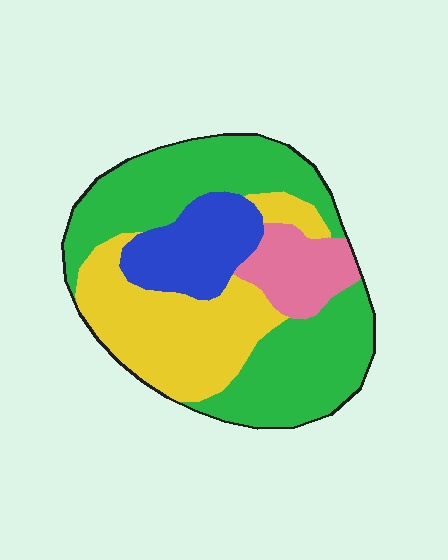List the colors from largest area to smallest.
From largest to smallest: green, yellow, blue, pink.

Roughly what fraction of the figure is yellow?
Yellow covers roughly 30% of the figure.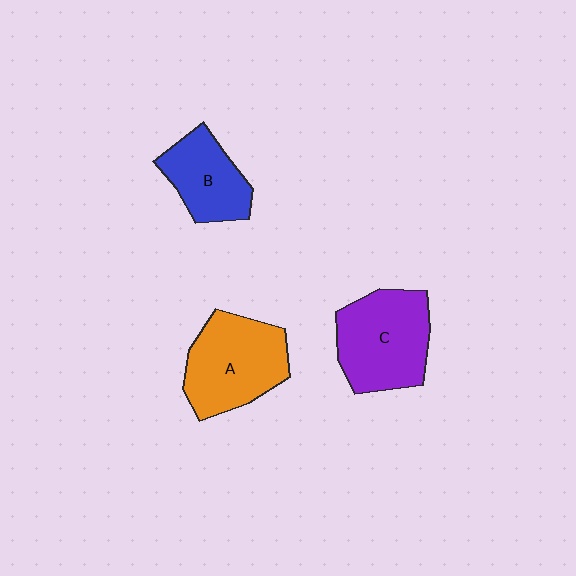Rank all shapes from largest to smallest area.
From largest to smallest: C (purple), A (orange), B (blue).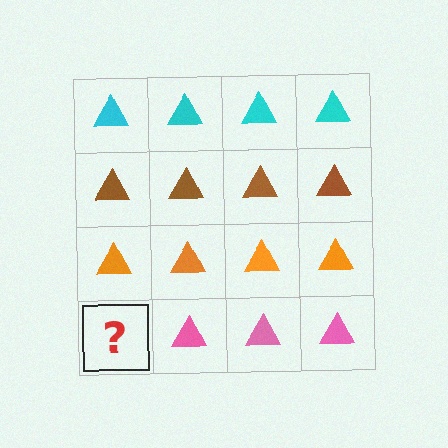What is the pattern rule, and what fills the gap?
The rule is that each row has a consistent color. The gap should be filled with a pink triangle.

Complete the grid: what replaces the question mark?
The question mark should be replaced with a pink triangle.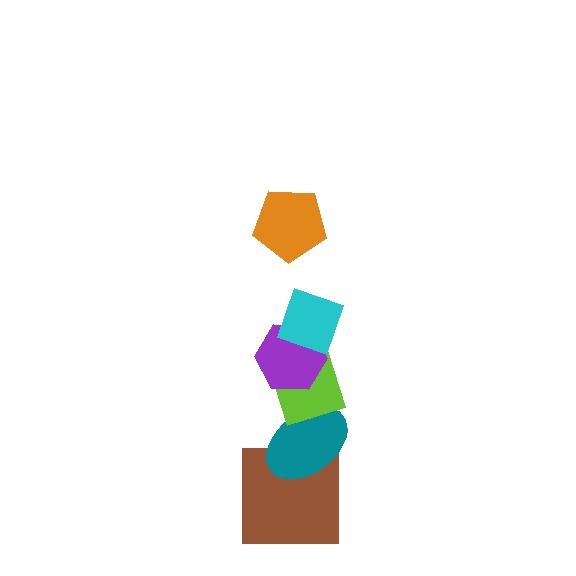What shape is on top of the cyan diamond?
The orange pentagon is on top of the cyan diamond.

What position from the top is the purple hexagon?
The purple hexagon is 3rd from the top.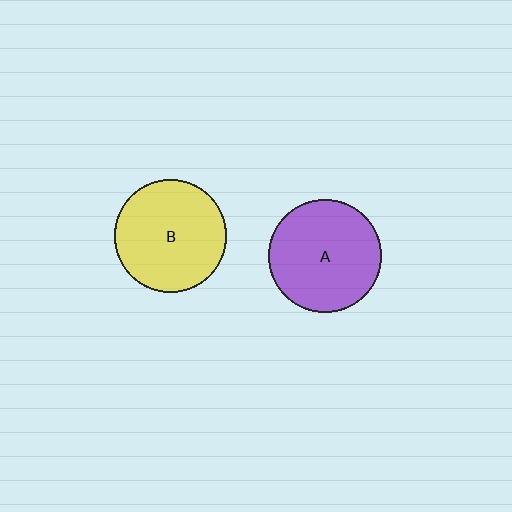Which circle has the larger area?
Circle A (purple).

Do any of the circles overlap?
No, none of the circles overlap.